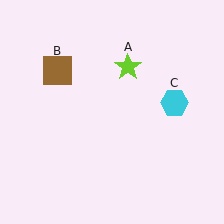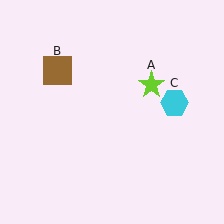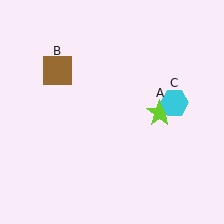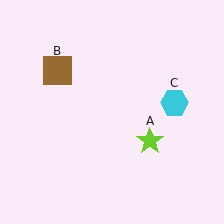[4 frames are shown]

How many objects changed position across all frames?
1 object changed position: lime star (object A).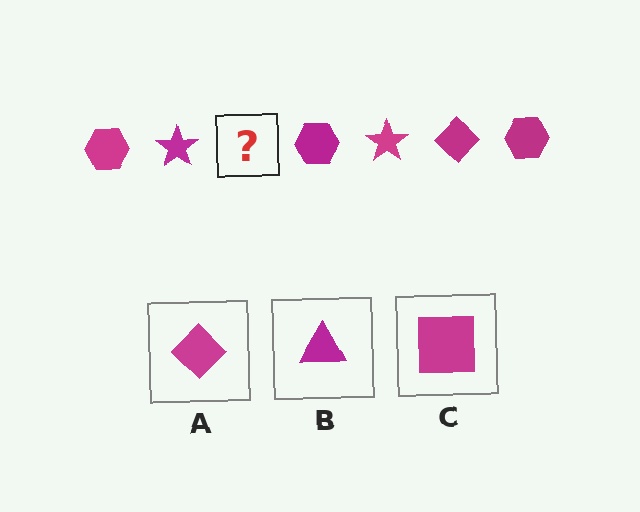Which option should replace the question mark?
Option A.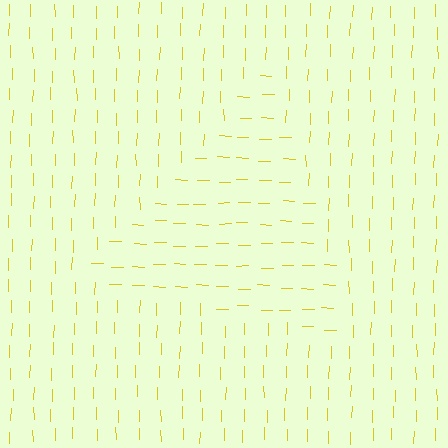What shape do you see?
I see a triangle.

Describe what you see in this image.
The image is filled with small yellow line segments. A triangle region in the image has lines oriented differently from the surrounding lines, creating a visible texture boundary.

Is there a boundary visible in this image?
Yes, there is a texture boundary formed by a change in line orientation.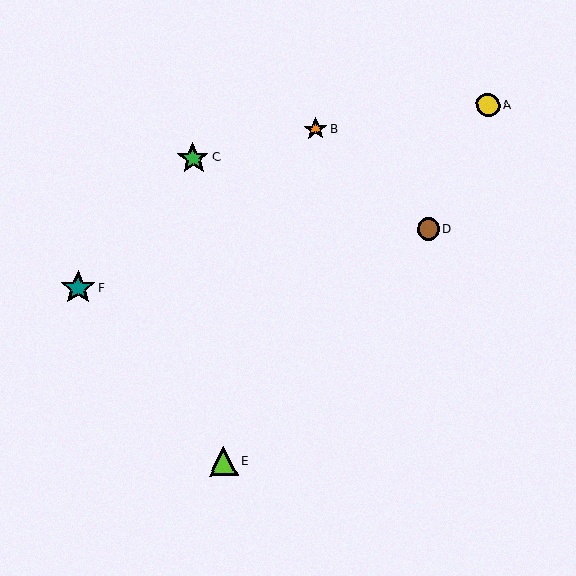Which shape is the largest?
The teal star (labeled F) is the largest.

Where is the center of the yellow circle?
The center of the yellow circle is at (488, 105).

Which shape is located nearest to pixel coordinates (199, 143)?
The green star (labeled C) at (193, 158) is nearest to that location.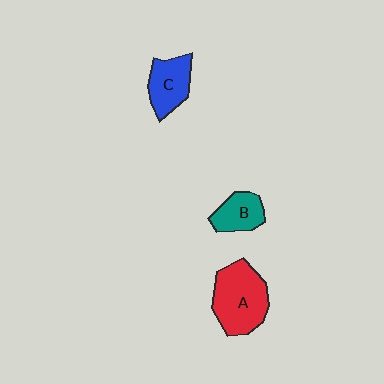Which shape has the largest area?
Shape A (red).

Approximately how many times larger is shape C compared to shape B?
Approximately 1.2 times.